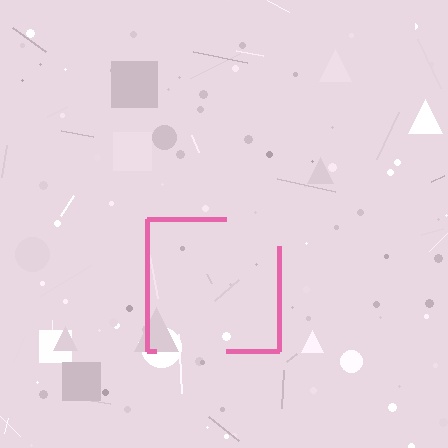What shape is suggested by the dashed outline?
The dashed outline suggests a square.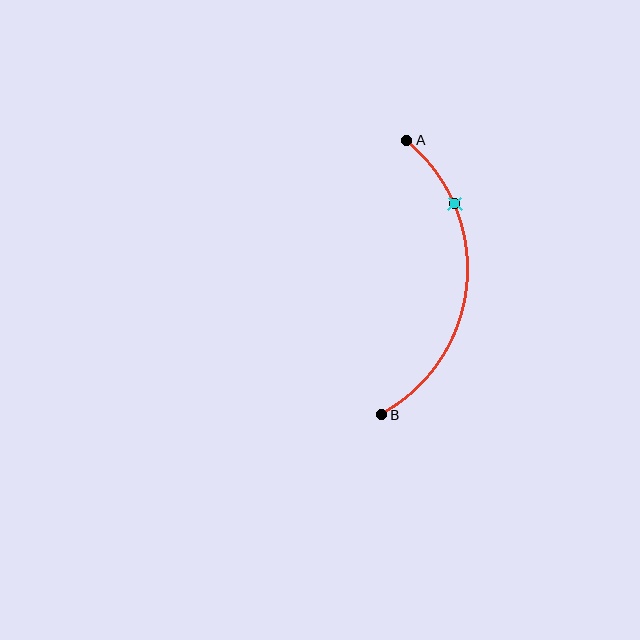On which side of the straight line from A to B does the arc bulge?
The arc bulges to the right of the straight line connecting A and B.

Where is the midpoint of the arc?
The arc midpoint is the point on the curve farthest from the straight line joining A and B. It sits to the right of that line.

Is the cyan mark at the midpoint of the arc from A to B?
No. The cyan mark lies on the arc but is closer to endpoint A. The arc midpoint would be at the point on the curve equidistant along the arc from both A and B.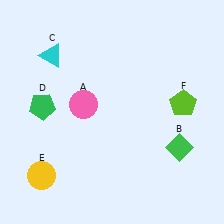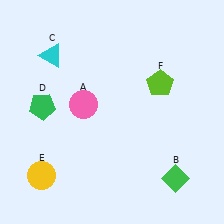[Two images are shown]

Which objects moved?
The objects that moved are: the green diamond (B), the lime pentagon (F).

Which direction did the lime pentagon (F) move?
The lime pentagon (F) moved left.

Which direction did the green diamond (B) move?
The green diamond (B) moved down.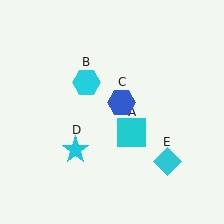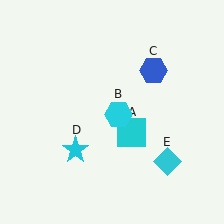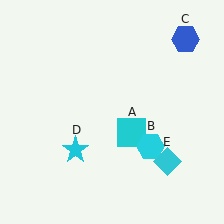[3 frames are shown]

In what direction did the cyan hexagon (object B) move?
The cyan hexagon (object B) moved down and to the right.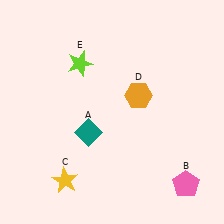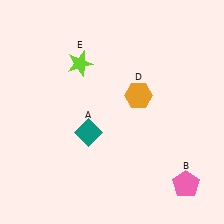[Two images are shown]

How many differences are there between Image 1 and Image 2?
There is 1 difference between the two images.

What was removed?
The yellow star (C) was removed in Image 2.